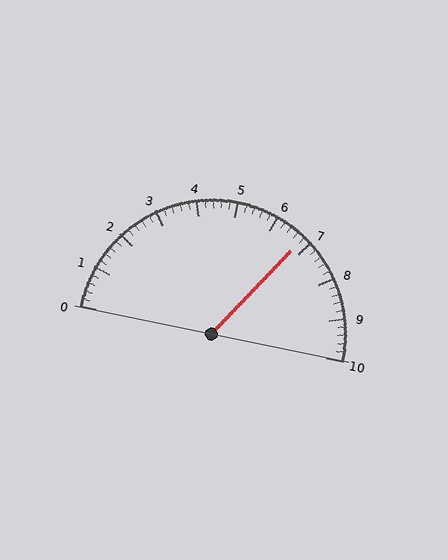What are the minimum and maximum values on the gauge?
The gauge ranges from 0 to 10.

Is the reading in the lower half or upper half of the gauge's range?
The reading is in the upper half of the range (0 to 10).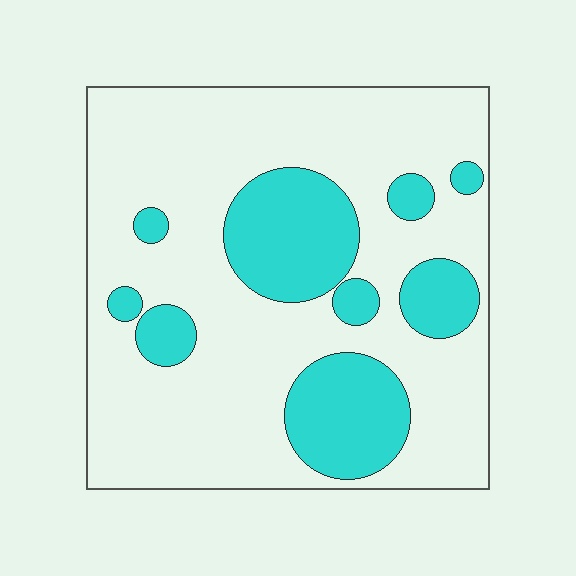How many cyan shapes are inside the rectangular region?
9.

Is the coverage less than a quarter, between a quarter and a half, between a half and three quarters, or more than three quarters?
Between a quarter and a half.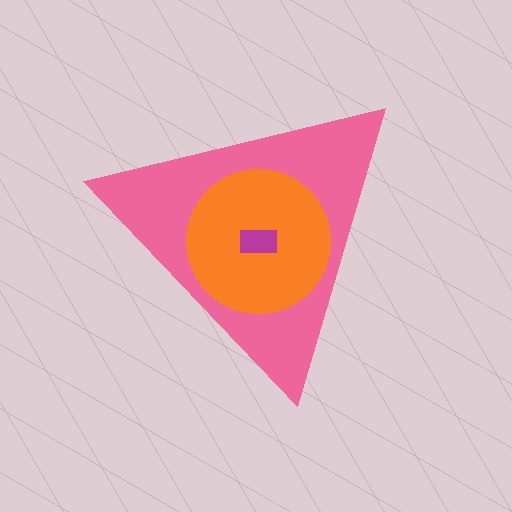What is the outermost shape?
The pink triangle.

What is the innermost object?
The magenta rectangle.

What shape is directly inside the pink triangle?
The orange circle.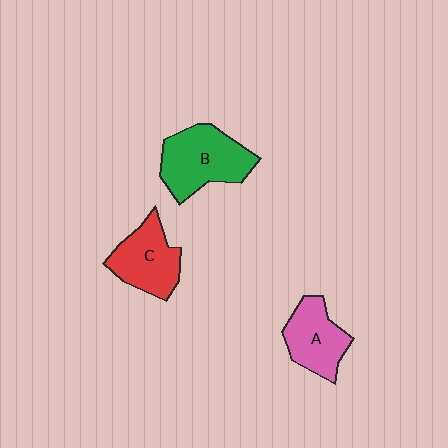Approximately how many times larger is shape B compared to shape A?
Approximately 1.4 times.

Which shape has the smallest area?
Shape A (pink).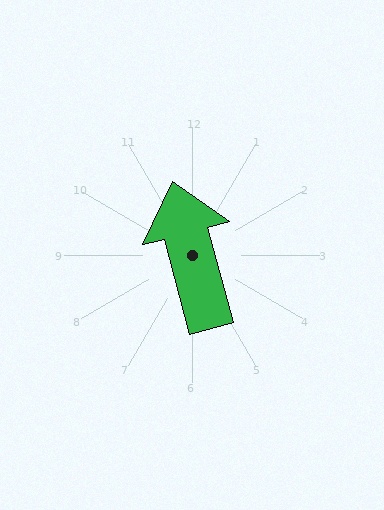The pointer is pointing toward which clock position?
Roughly 11 o'clock.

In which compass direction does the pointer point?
North.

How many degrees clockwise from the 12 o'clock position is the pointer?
Approximately 345 degrees.